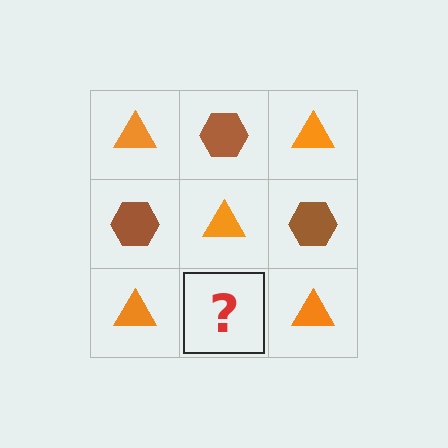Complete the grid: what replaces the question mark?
The question mark should be replaced with a brown hexagon.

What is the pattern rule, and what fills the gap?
The rule is that it alternates orange triangle and brown hexagon in a checkerboard pattern. The gap should be filled with a brown hexagon.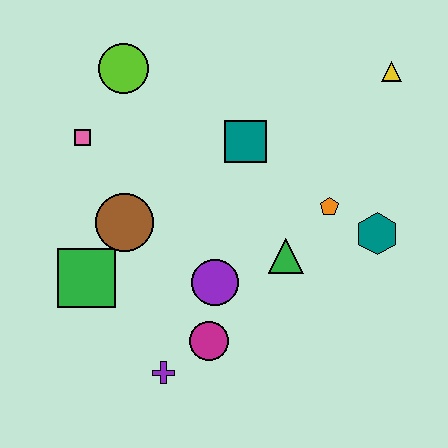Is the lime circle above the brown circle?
Yes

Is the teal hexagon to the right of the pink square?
Yes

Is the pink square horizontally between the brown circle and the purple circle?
No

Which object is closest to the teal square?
The orange pentagon is closest to the teal square.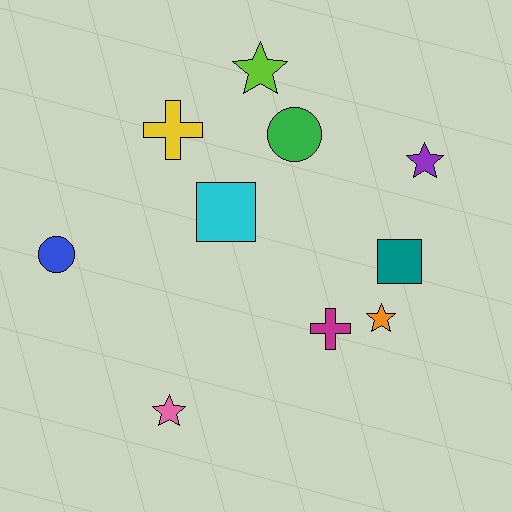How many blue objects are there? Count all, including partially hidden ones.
There is 1 blue object.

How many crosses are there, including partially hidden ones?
There are 2 crosses.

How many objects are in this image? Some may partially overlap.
There are 10 objects.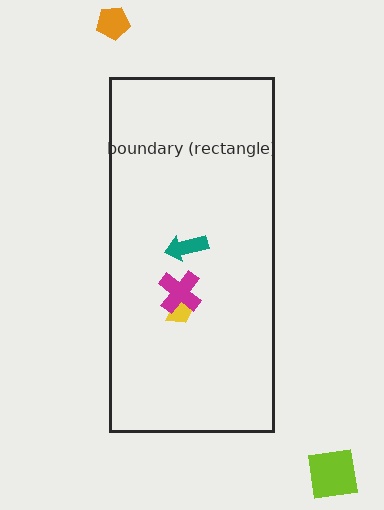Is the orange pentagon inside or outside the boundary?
Outside.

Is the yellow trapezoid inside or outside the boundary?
Inside.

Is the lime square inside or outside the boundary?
Outside.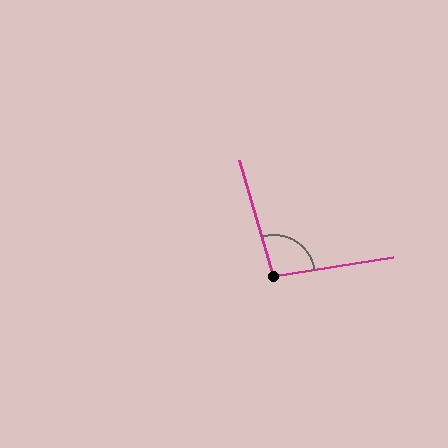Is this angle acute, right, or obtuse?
It is obtuse.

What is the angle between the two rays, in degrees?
Approximately 98 degrees.